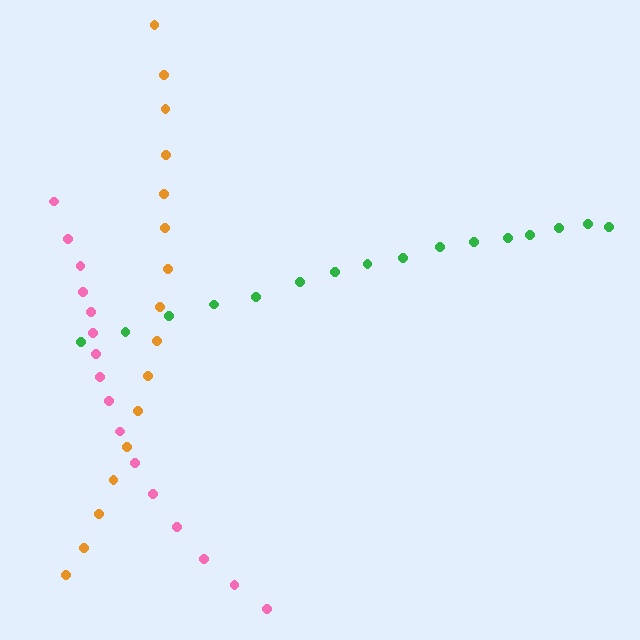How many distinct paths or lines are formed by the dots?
There are 3 distinct paths.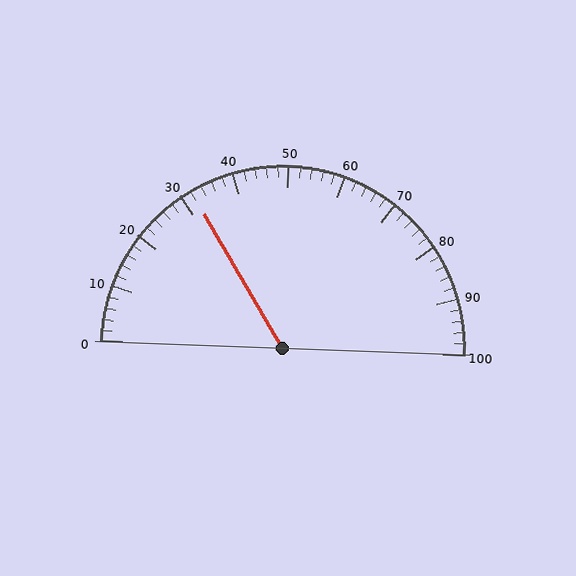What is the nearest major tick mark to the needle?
The nearest major tick mark is 30.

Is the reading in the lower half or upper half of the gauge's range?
The reading is in the lower half of the range (0 to 100).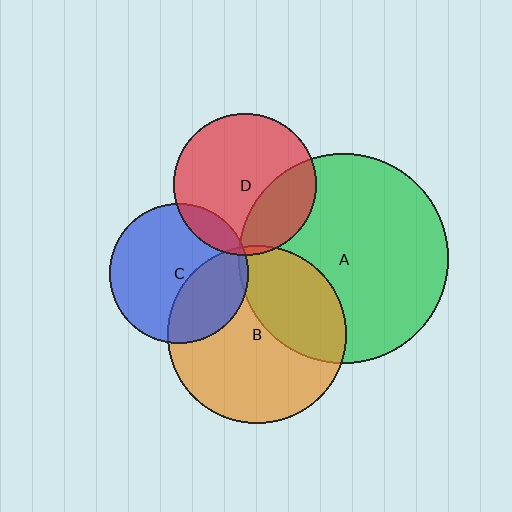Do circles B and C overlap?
Yes.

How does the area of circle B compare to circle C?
Approximately 1.6 times.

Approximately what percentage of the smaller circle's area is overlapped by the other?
Approximately 35%.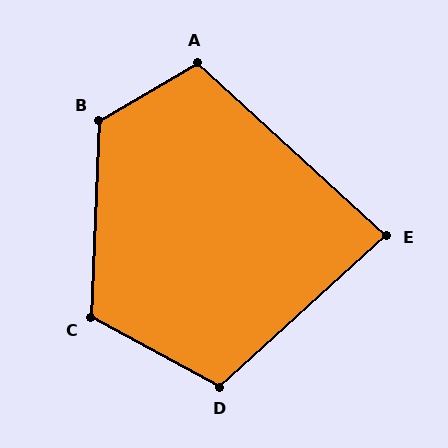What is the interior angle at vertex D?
Approximately 110 degrees (obtuse).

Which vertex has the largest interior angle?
B, at approximately 122 degrees.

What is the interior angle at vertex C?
Approximately 116 degrees (obtuse).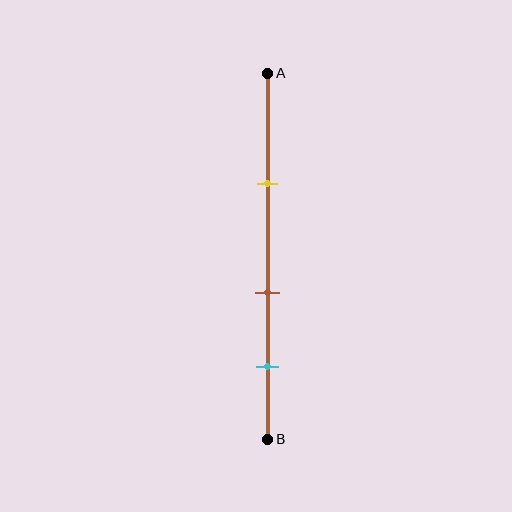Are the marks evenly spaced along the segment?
Yes, the marks are approximately evenly spaced.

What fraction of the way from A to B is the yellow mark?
The yellow mark is approximately 30% (0.3) of the way from A to B.